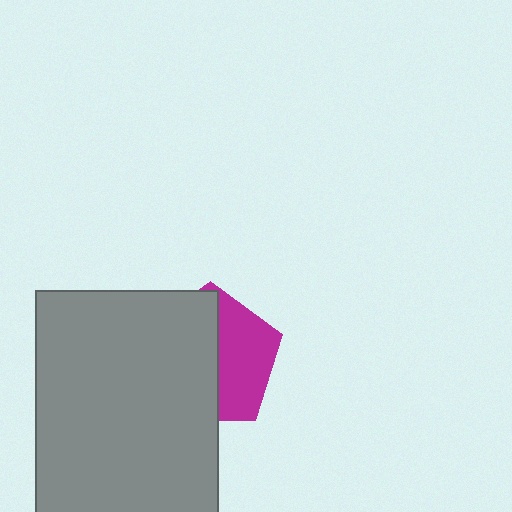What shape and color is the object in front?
The object in front is a gray rectangle.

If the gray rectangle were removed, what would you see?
You would see the complete magenta pentagon.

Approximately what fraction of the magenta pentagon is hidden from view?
Roughly 58% of the magenta pentagon is hidden behind the gray rectangle.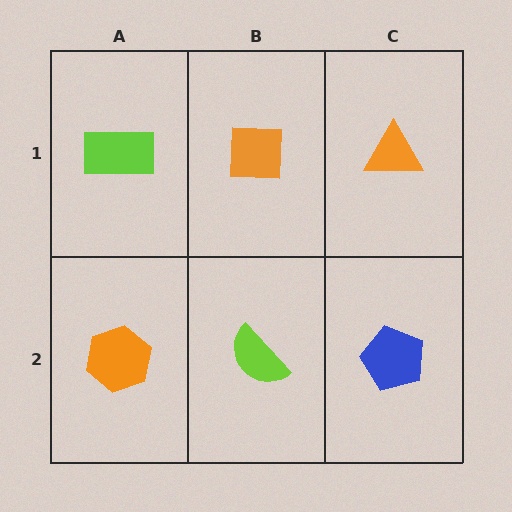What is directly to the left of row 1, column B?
A lime rectangle.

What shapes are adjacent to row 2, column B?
An orange square (row 1, column B), an orange hexagon (row 2, column A), a blue pentagon (row 2, column C).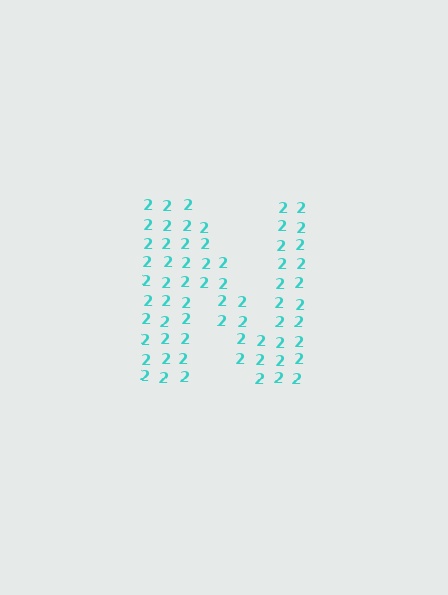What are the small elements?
The small elements are digit 2's.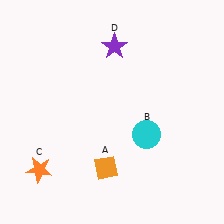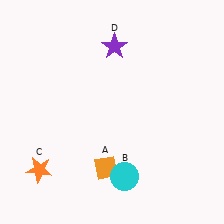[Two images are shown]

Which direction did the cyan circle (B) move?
The cyan circle (B) moved down.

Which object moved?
The cyan circle (B) moved down.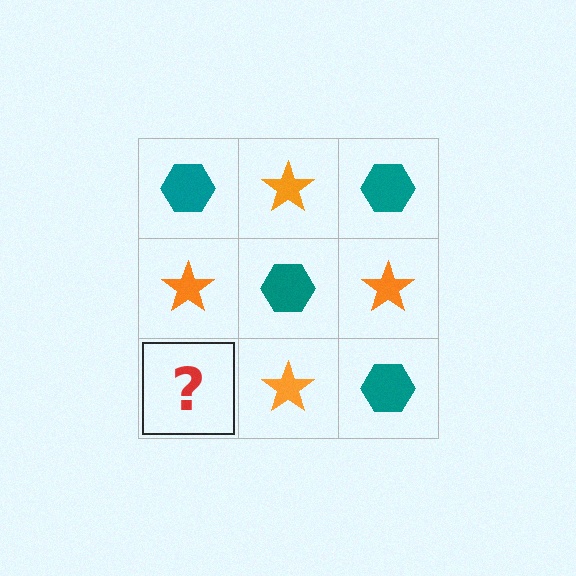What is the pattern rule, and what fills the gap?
The rule is that it alternates teal hexagon and orange star in a checkerboard pattern. The gap should be filled with a teal hexagon.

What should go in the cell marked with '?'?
The missing cell should contain a teal hexagon.